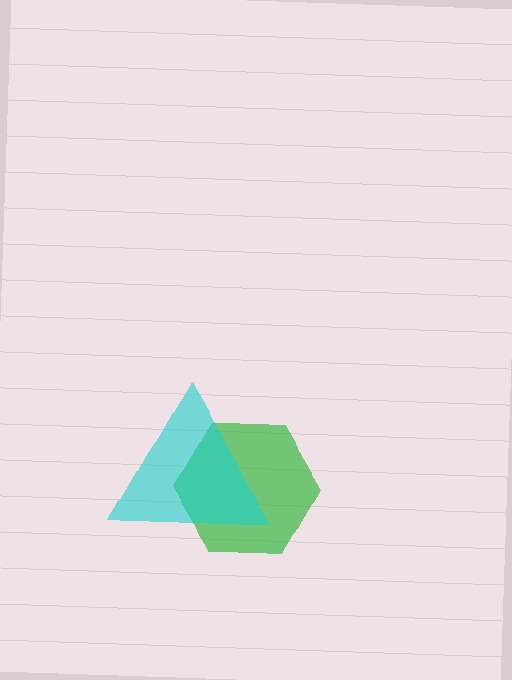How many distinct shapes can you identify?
There are 2 distinct shapes: a green hexagon, a cyan triangle.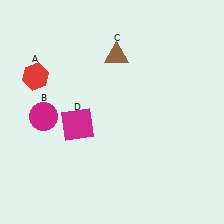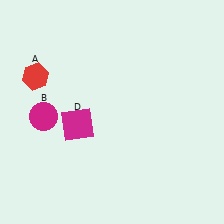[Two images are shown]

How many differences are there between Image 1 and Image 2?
There is 1 difference between the two images.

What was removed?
The brown triangle (C) was removed in Image 2.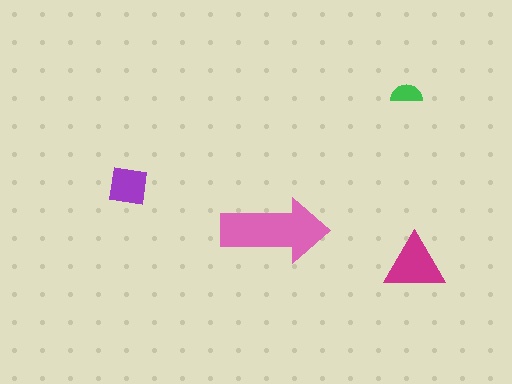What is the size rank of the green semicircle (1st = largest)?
4th.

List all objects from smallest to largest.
The green semicircle, the purple square, the magenta triangle, the pink arrow.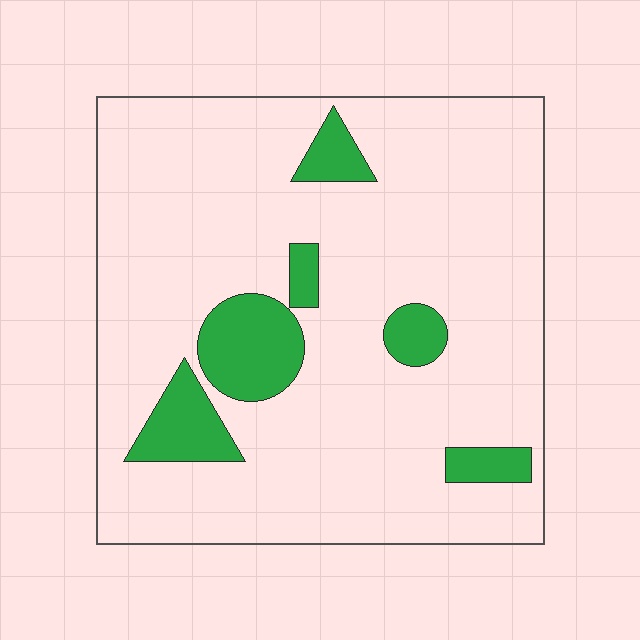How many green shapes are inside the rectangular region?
6.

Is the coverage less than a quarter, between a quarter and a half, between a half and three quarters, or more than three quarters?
Less than a quarter.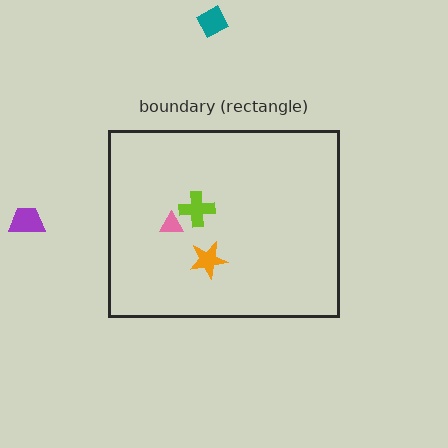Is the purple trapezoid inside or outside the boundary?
Outside.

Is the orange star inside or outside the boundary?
Inside.